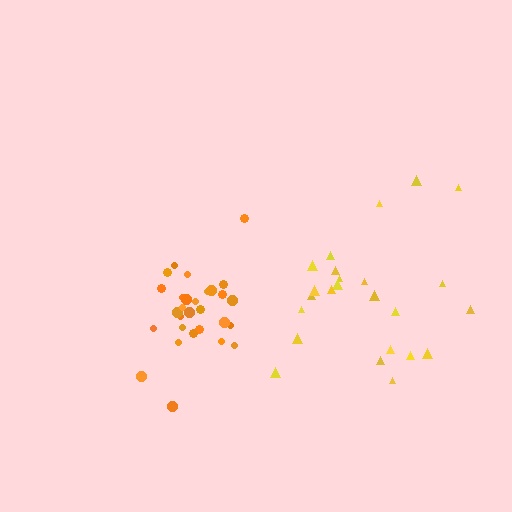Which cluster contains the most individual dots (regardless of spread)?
Orange (29).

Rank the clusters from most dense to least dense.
orange, yellow.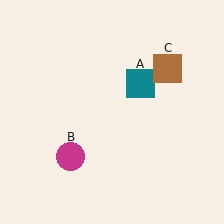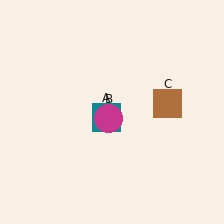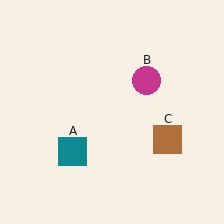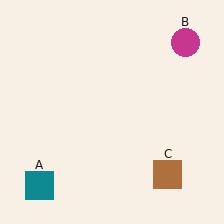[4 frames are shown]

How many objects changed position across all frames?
3 objects changed position: teal square (object A), magenta circle (object B), brown square (object C).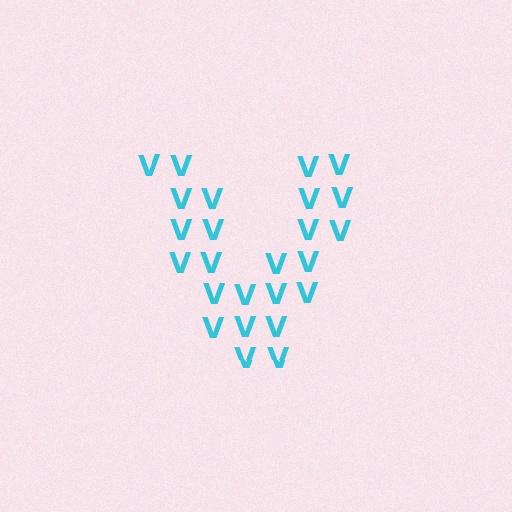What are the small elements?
The small elements are letter V's.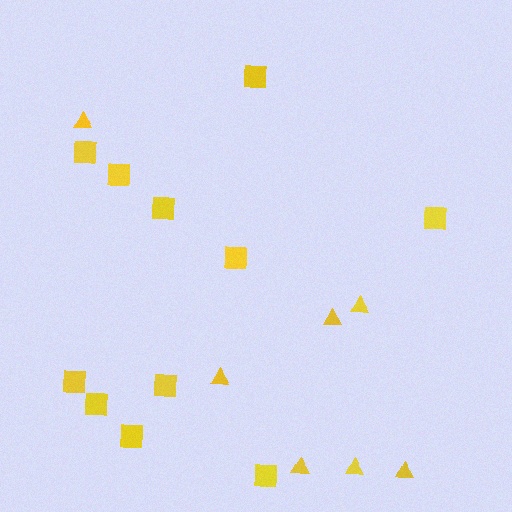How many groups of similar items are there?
There are 2 groups: one group of triangles (7) and one group of squares (11).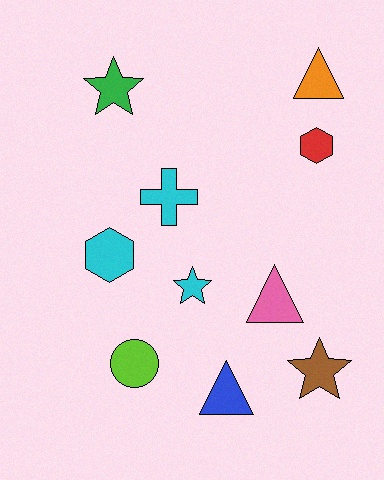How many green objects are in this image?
There is 1 green object.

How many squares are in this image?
There are no squares.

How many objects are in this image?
There are 10 objects.